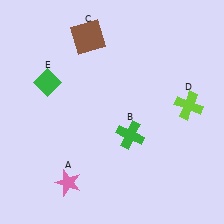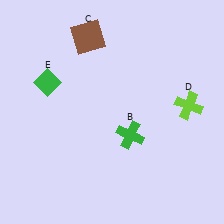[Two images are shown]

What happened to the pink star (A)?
The pink star (A) was removed in Image 2. It was in the bottom-left area of Image 1.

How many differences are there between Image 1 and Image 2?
There is 1 difference between the two images.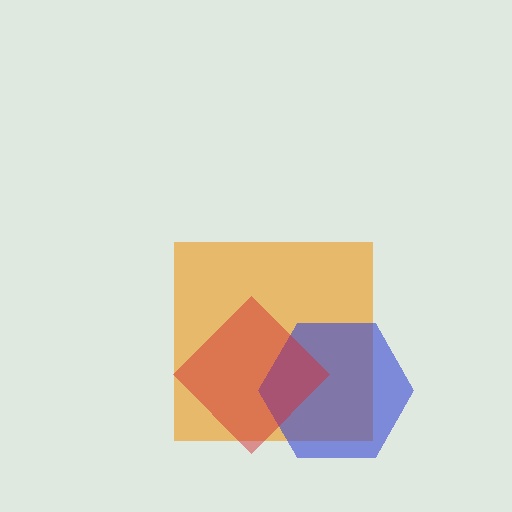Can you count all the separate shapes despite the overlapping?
Yes, there are 3 separate shapes.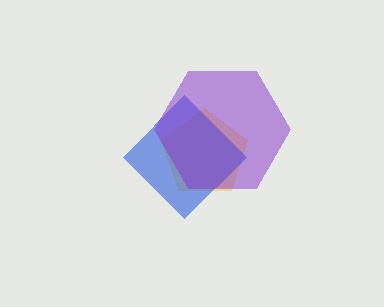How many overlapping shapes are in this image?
There are 3 overlapping shapes in the image.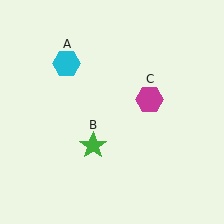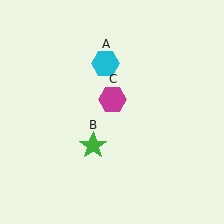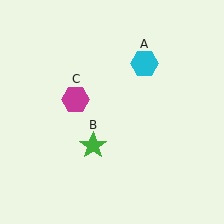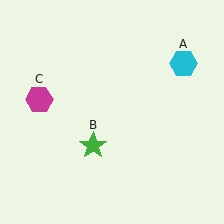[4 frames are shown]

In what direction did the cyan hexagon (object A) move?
The cyan hexagon (object A) moved right.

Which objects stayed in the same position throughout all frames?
Green star (object B) remained stationary.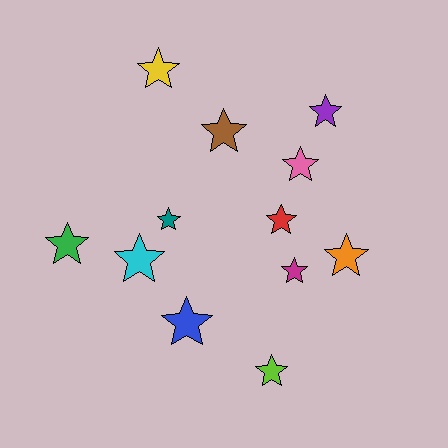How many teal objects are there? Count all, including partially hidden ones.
There is 1 teal object.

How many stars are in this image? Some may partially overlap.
There are 12 stars.